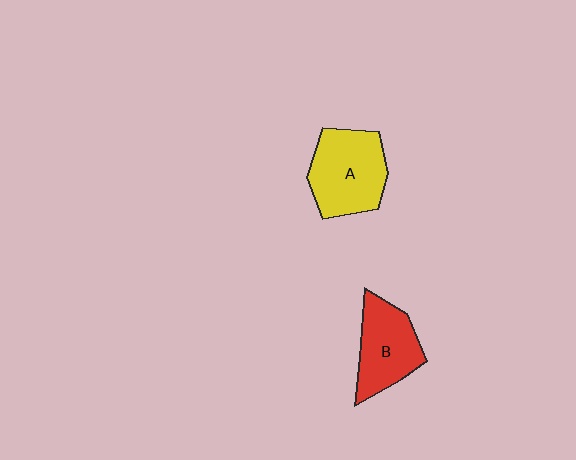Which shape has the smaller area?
Shape B (red).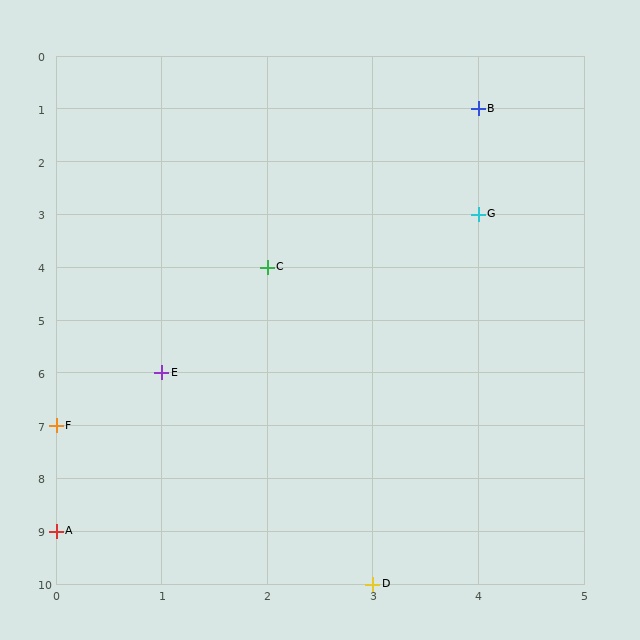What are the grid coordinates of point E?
Point E is at grid coordinates (1, 6).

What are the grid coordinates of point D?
Point D is at grid coordinates (3, 10).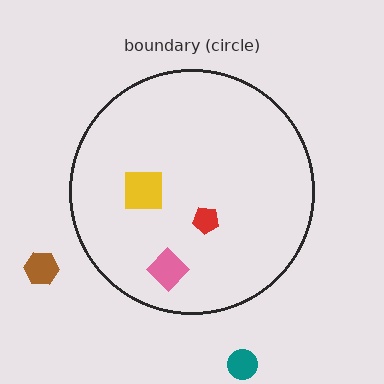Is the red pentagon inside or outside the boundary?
Inside.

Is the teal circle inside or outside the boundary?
Outside.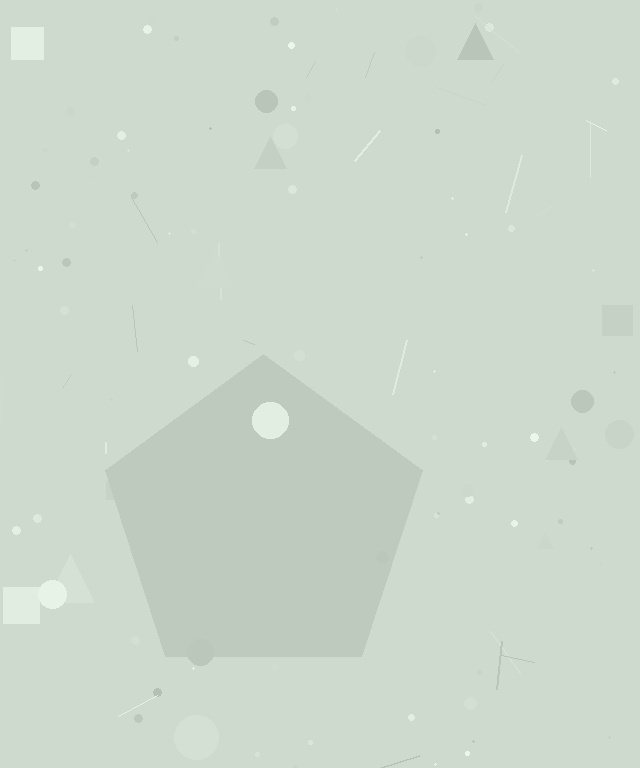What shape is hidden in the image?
A pentagon is hidden in the image.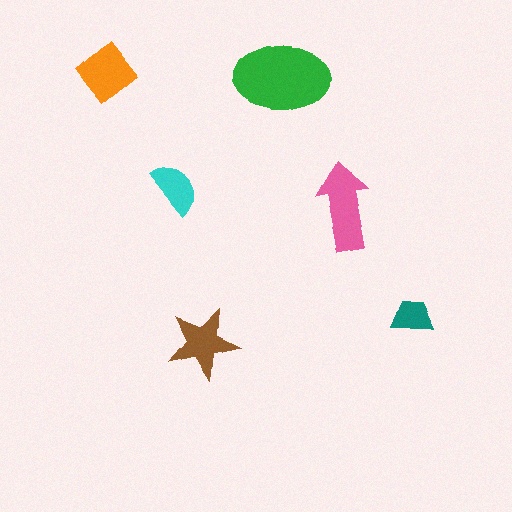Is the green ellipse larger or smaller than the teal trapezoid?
Larger.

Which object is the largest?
The green ellipse.